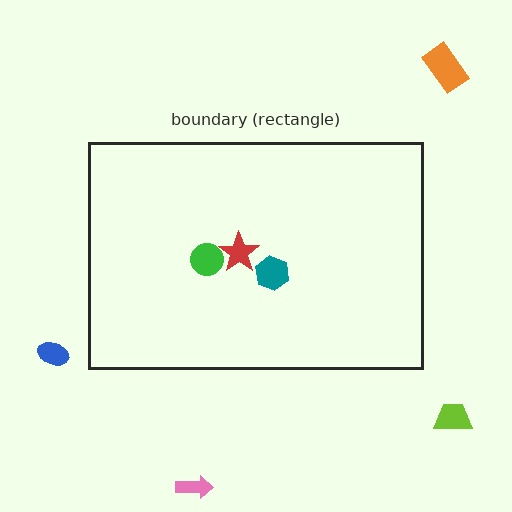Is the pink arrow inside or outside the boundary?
Outside.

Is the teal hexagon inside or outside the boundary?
Inside.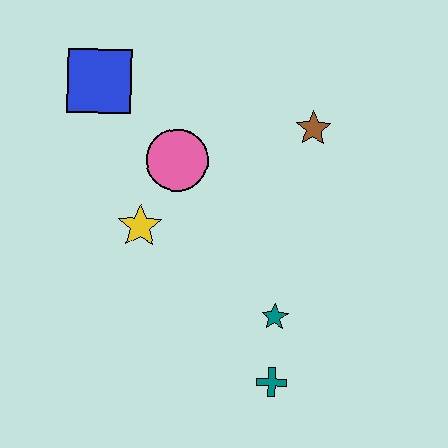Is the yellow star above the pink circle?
No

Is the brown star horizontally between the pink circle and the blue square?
No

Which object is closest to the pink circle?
The yellow star is closest to the pink circle.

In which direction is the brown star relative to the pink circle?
The brown star is to the right of the pink circle.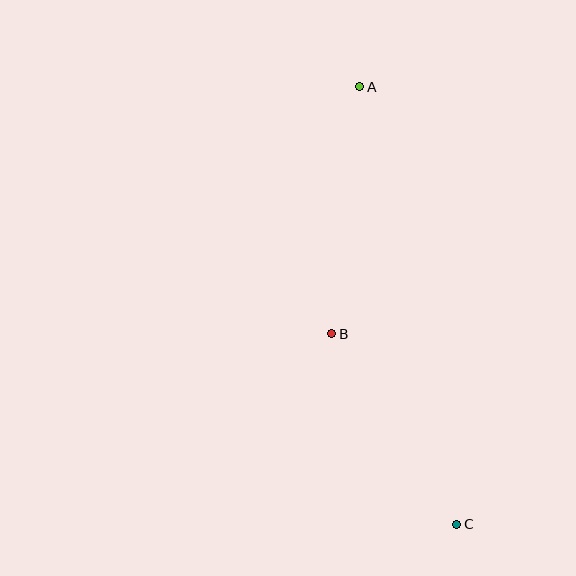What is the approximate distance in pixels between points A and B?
The distance between A and B is approximately 249 pixels.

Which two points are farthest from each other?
Points A and C are farthest from each other.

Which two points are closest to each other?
Points B and C are closest to each other.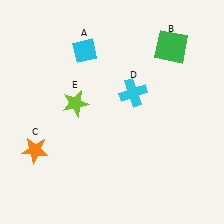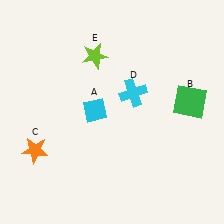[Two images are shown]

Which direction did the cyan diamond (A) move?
The cyan diamond (A) moved down.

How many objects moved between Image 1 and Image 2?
3 objects moved between the two images.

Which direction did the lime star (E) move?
The lime star (E) moved up.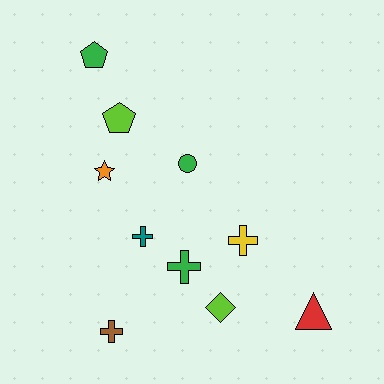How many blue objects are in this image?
There are no blue objects.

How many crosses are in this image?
There are 4 crosses.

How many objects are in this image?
There are 10 objects.